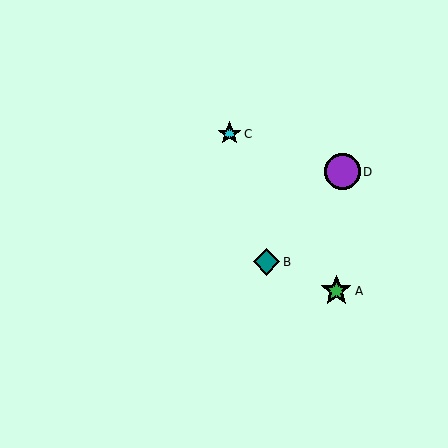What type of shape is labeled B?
Shape B is a teal diamond.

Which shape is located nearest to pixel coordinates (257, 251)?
The teal diamond (labeled B) at (267, 262) is nearest to that location.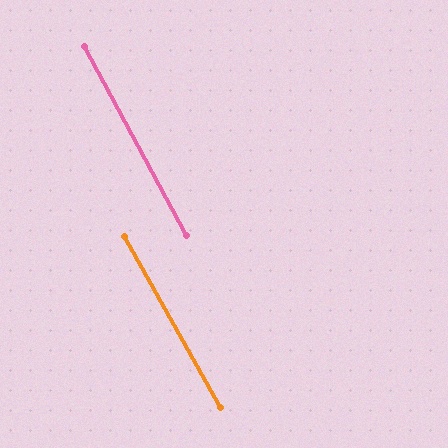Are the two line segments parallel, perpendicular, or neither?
Parallel — their directions differ by only 1.1°.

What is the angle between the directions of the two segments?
Approximately 1 degree.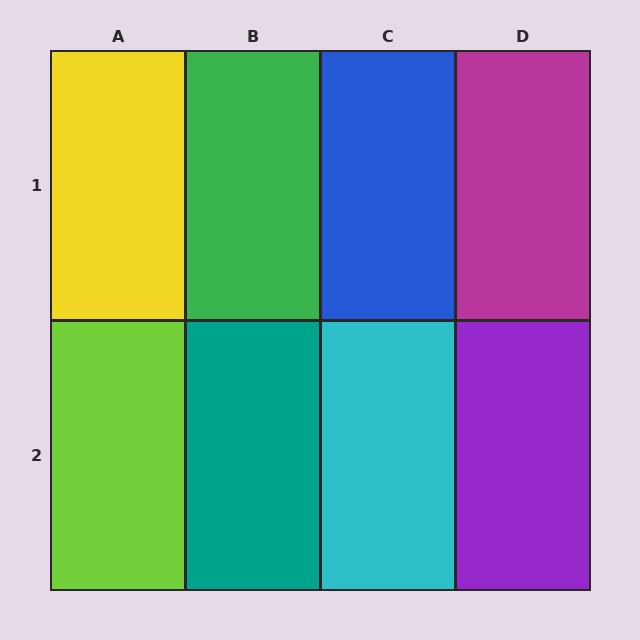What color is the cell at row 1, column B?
Green.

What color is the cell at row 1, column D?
Magenta.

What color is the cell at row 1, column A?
Yellow.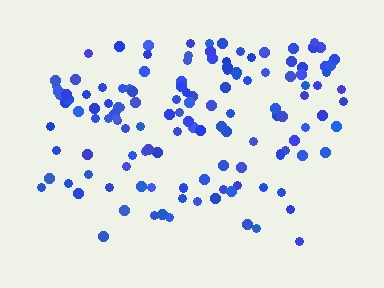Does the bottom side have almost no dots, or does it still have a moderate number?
Still a moderate number, just noticeably fewer than the top.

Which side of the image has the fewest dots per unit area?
The bottom.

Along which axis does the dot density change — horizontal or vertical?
Vertical.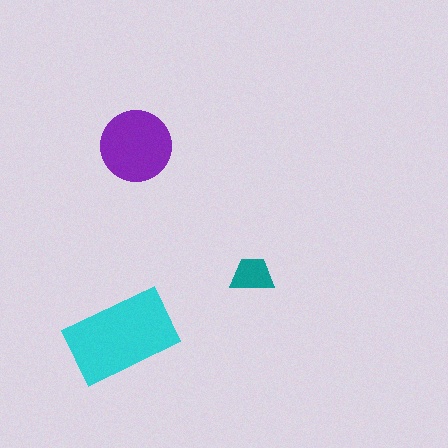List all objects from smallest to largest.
The teal trapezoid, the purple circle, the cyan rectangle.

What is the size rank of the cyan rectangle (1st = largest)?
1st.